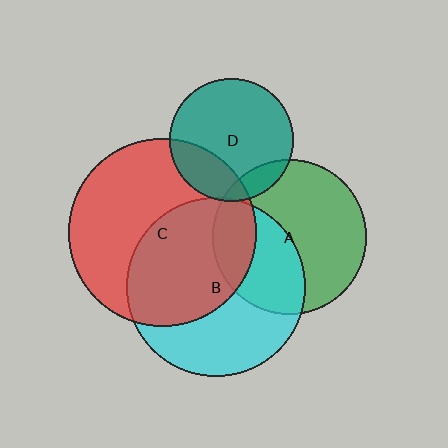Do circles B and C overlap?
Yes.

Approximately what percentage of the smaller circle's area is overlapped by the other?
Approximately 50%.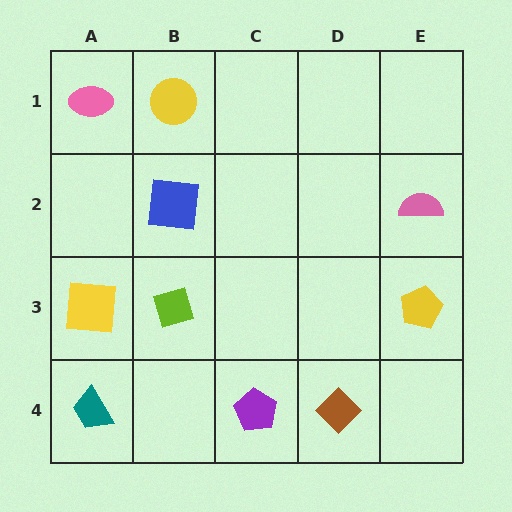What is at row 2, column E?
A pink semicircle.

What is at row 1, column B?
A yellow circle.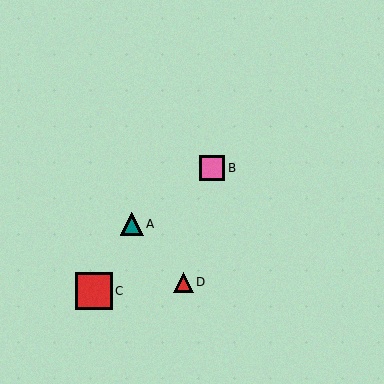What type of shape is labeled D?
Shape D is a red triangle.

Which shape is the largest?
The red square (labeled C) is the largest.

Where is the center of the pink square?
The center of the pink square is at (212, 168).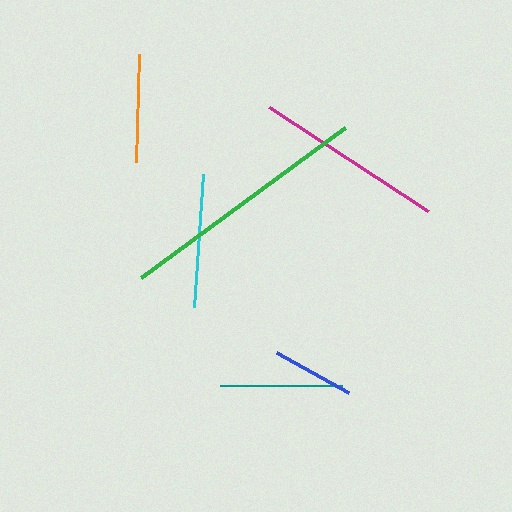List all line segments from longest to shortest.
From longest to shortest: green, magenta, cyan, teal, orange, blue.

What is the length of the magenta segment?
The magenta segment is approximately 190 pixels long.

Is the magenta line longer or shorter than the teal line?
The magenta line is longer than the teal line.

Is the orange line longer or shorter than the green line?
The green line is longer than the orange line.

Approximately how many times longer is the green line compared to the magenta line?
The green line is approximately 1.3 times the length of the magenta line.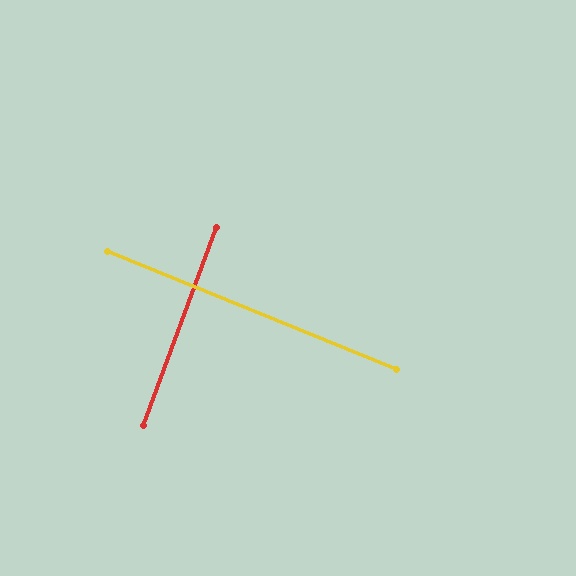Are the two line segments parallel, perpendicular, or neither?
Perpendicular — they meet at approximately 88°.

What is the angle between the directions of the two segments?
Approximately 88 degrees.